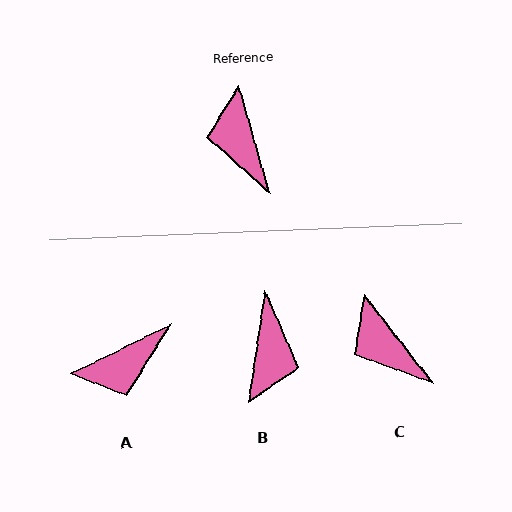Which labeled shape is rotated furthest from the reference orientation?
B, about 156 degrees away.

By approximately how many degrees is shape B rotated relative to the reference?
Approximately 156 degrees counter-clockwise.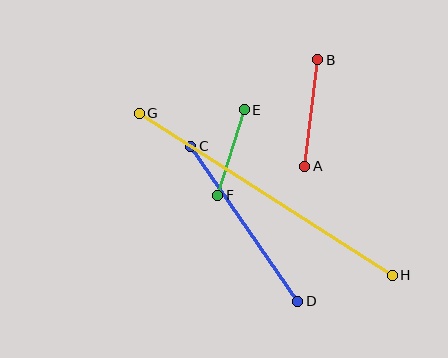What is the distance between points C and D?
The distance is approximately 188 pixels.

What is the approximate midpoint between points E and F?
The midpoint is at approximately (231, 152) pixels.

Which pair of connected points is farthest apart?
Points G and H are farthest apart.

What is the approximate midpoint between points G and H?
The midpoint is at approximately (266, 194) pixels.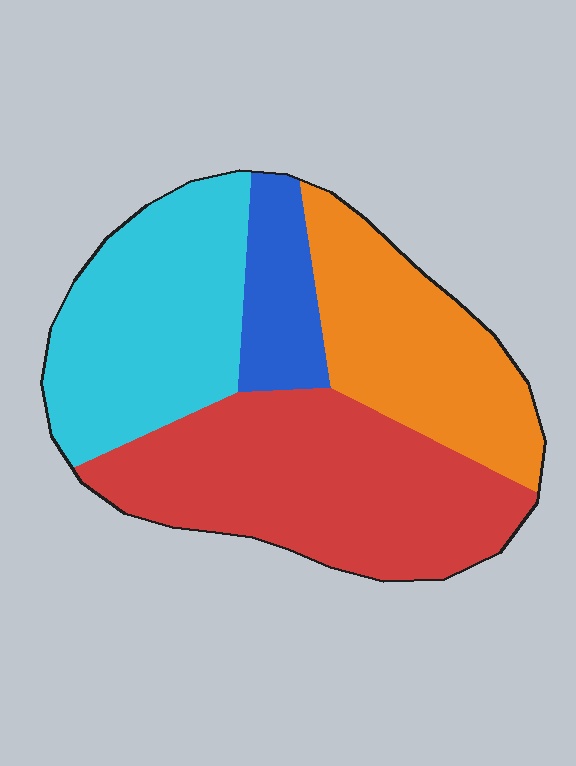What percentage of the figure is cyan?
Cyan takes up about one quarter (1/4) of the figure.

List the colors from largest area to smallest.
From largest to smallest: red, cyan, orange, blue.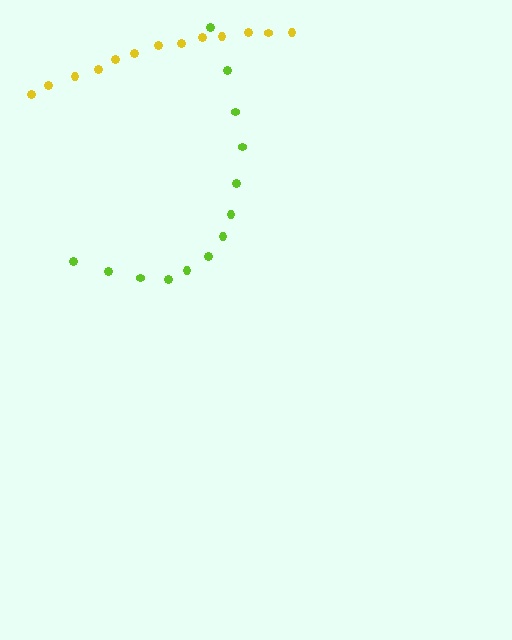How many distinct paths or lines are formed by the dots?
There are 2 distinct paths.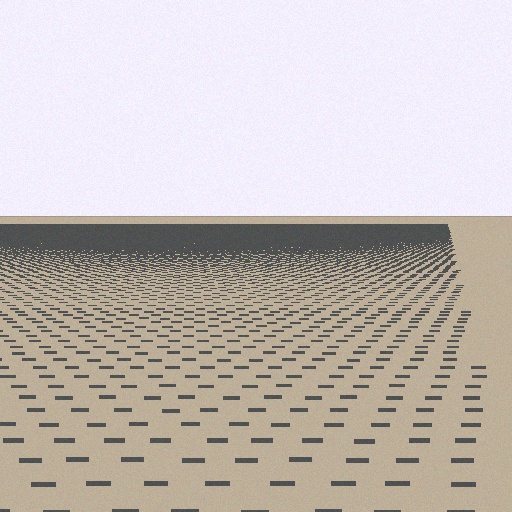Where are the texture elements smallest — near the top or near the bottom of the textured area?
Near the top.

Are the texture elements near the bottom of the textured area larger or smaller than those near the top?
Larger. Near the bottom, elements are closer to the viewer and appear at a bigger on-screen size.